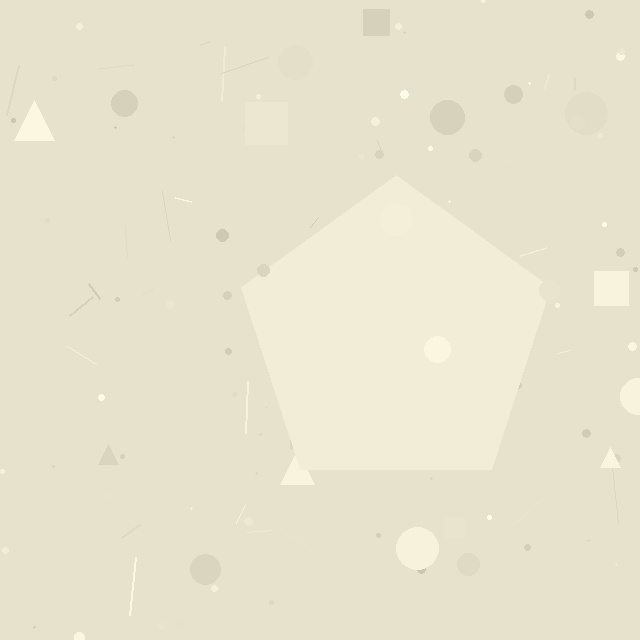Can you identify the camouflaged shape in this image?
The camouflaged shape is a pentagon.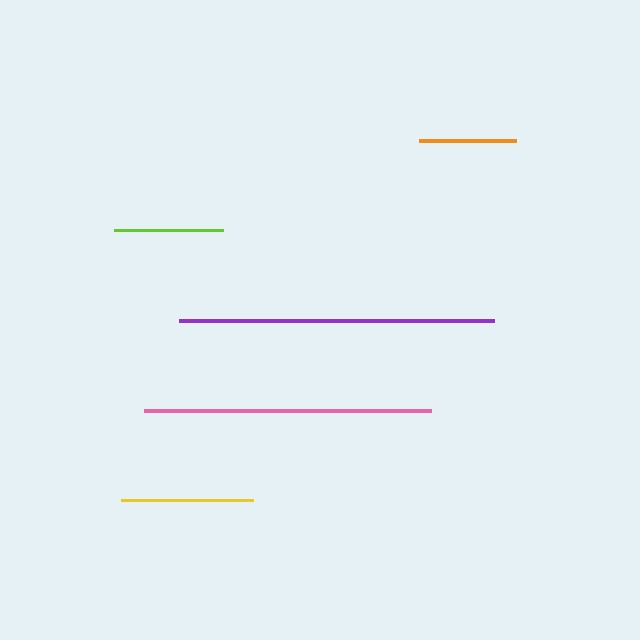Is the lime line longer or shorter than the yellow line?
The yellow line is longer than the lime line.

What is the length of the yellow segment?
The yellow segment is approximately 131 pixels long.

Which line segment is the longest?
The purple line is the longest at approximately 315 pixels.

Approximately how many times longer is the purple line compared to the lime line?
The purple line is approximately 2.9 times the length of the lime line.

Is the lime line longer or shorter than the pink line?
The pink line is longer than the lime line.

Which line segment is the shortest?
The orange line is the shortest at approximately 97 pixels.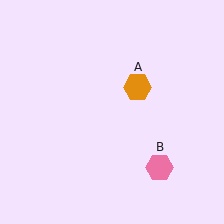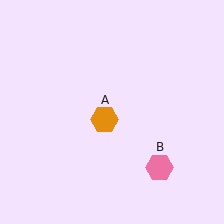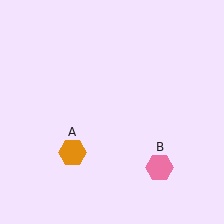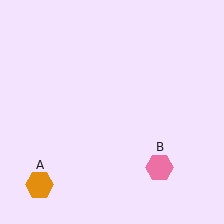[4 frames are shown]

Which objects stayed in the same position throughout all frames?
Pink hexagon (object B) remained stationary.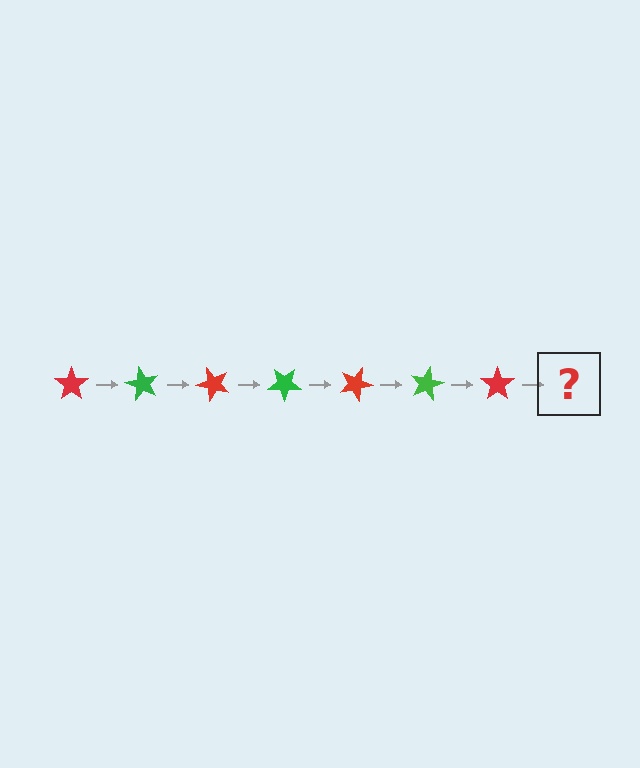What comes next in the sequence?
The next element should be a green star, rotated 420 degrees from the start.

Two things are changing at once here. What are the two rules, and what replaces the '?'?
The two rules are that it rotates 60 degrees each step and the color cycles through red and green. The '?' should be a green star, rotated 420 degrees from the start.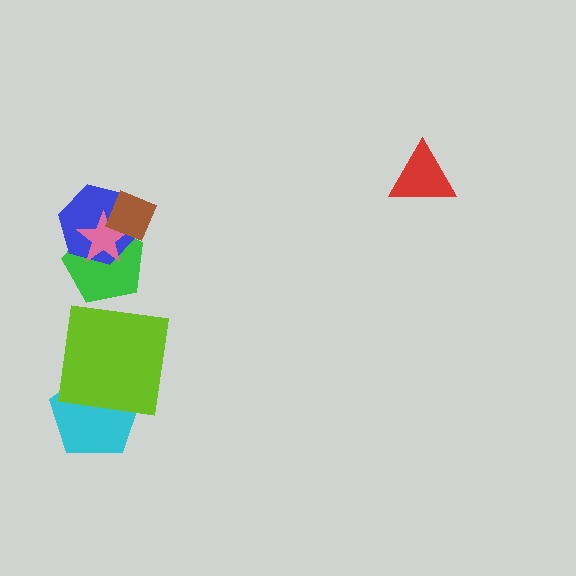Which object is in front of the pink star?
The brown diamond is in front of the pink star.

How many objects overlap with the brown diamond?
3 objects overlap with the brown diamond.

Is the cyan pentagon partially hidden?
Yes, it is partially covered by another shape.